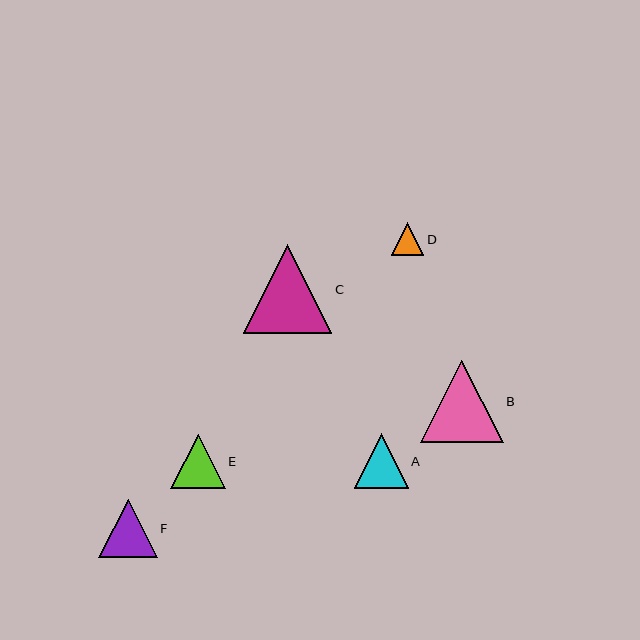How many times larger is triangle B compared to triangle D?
Triangle B is approximately 2.5 times the size of triangle D.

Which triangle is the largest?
Triangle C is the largest with a size of approximately 89 pixels.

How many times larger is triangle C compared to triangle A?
Triangle C is approximately 1.6 times the size of triangle A.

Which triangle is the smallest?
Triangle D is the smallest with a size of approximately 33 pixels.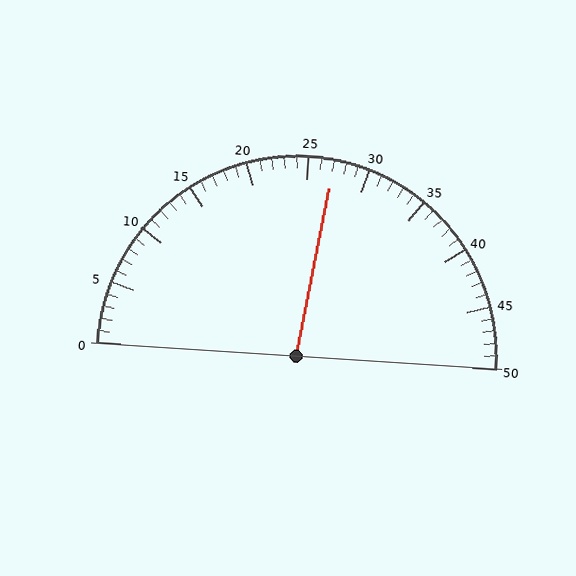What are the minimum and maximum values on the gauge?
The gauge ranges from 0 to 50.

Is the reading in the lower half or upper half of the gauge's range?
The reading is in the upper half of the range (0 to 50).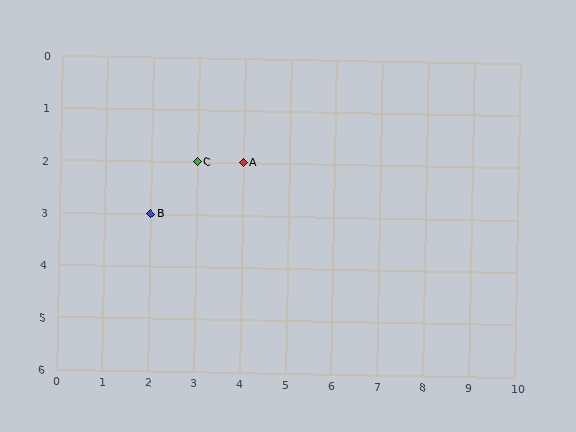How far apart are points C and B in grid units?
Points C and B are 1 column and 1 row apart (about 1.4 grid units diagonally).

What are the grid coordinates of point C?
Point C is at grid coordinates (3, 2).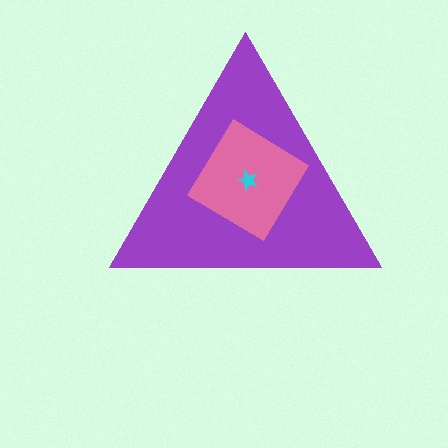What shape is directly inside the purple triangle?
The pink diamond.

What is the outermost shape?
The purple triangle.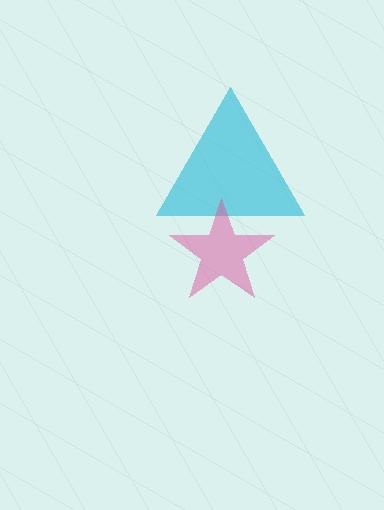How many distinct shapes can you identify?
There are 2 distinct shapes: a cyan triangle, a pink star.